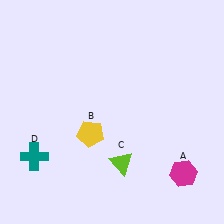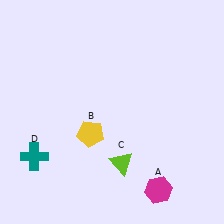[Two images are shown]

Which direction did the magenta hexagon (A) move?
The magenta hexagon (A) moved left.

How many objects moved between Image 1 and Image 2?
1 object moved between the two images.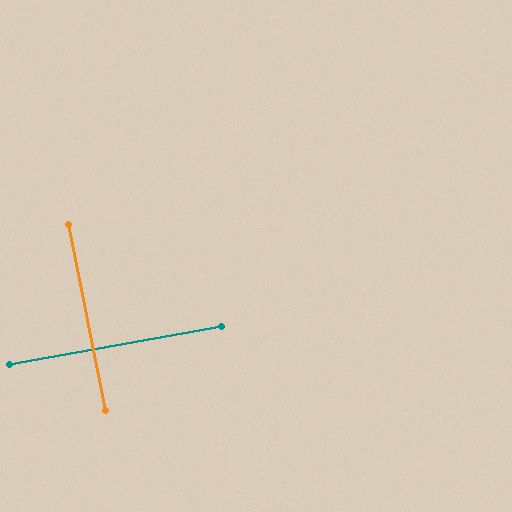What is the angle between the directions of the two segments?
Approximately 89 degrees.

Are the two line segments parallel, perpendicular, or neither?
Perpendicular — they meet at approximately 89°.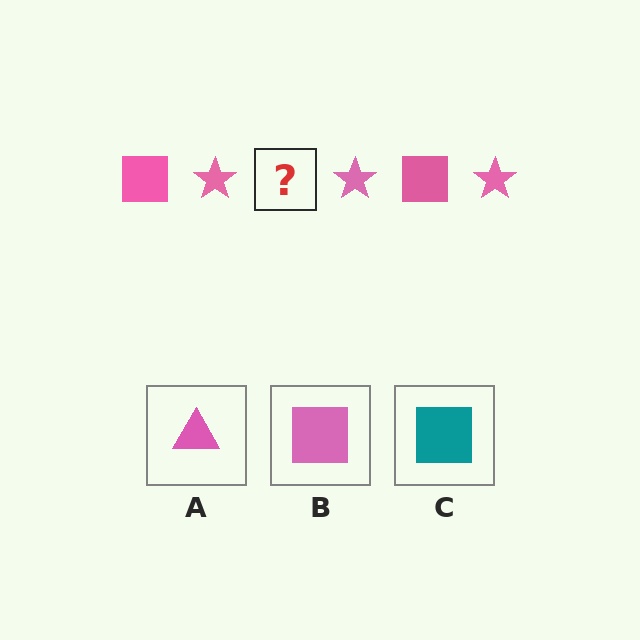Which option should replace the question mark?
Option B.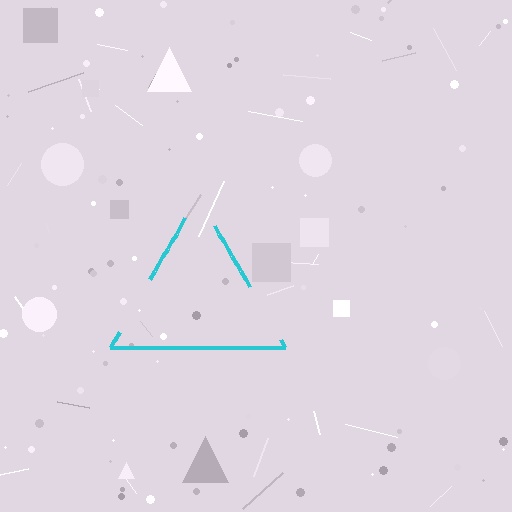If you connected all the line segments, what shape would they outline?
They would outline a triangle.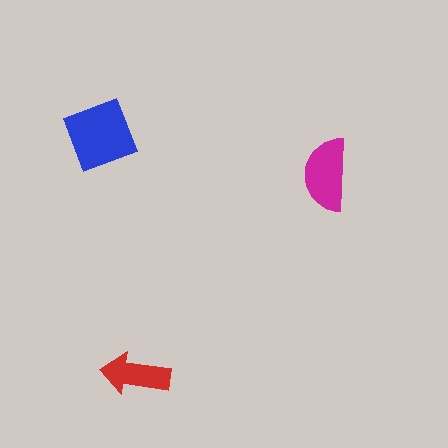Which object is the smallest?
The red arrow.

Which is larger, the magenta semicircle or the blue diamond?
The blue diamond.